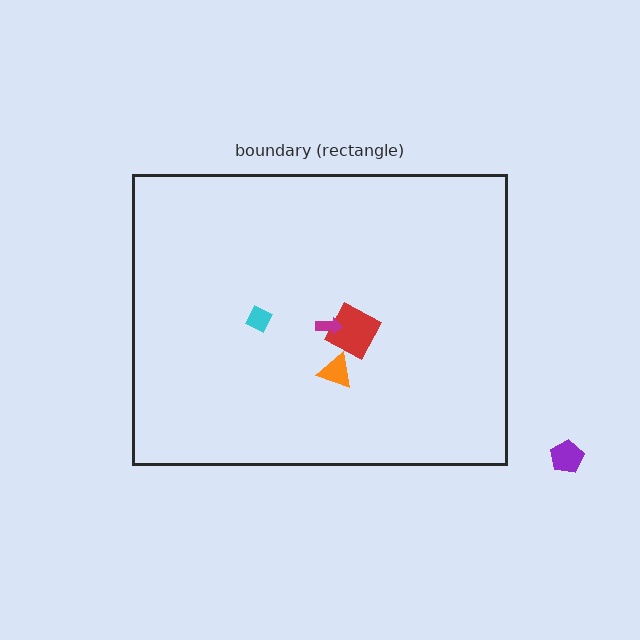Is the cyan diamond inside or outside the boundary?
Inside.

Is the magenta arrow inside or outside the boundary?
Inside.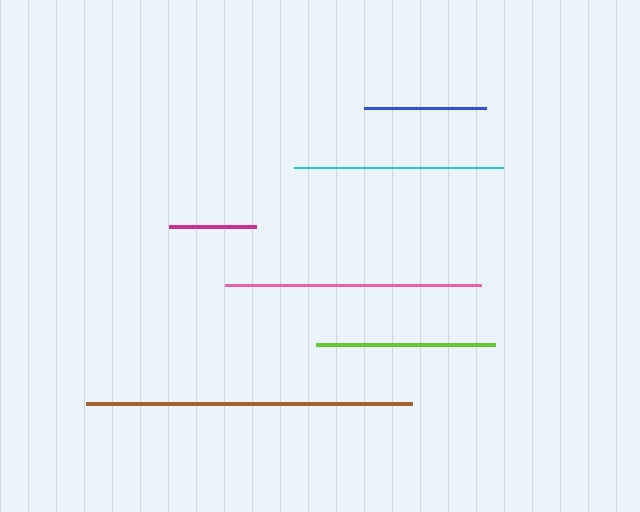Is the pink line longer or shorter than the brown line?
The brown line is longer than the pink line.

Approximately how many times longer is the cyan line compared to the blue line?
The cyan line is approximately 1.7 times the length of the blue line.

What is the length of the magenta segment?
The magenta segment is approximately 87 pixels long.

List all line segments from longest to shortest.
From longest to shortest: brown, pink, cyan, lime, blue, magenta.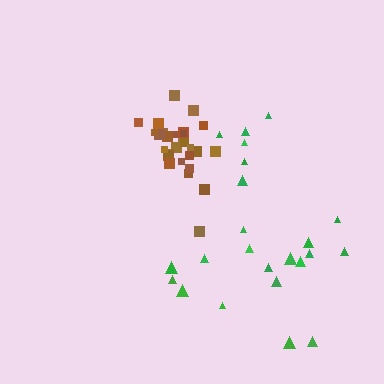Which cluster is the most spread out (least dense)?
Green.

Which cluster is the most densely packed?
Brown.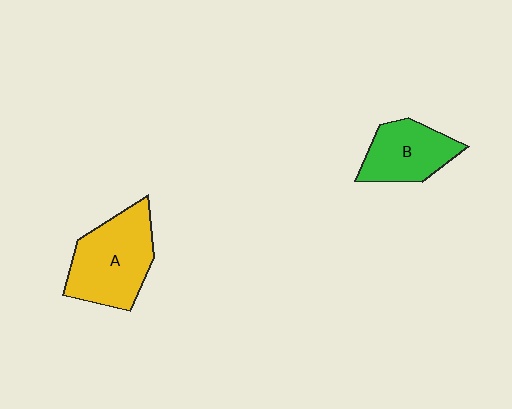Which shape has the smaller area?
Shape B (green).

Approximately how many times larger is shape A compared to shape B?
Approximately 1.4 times.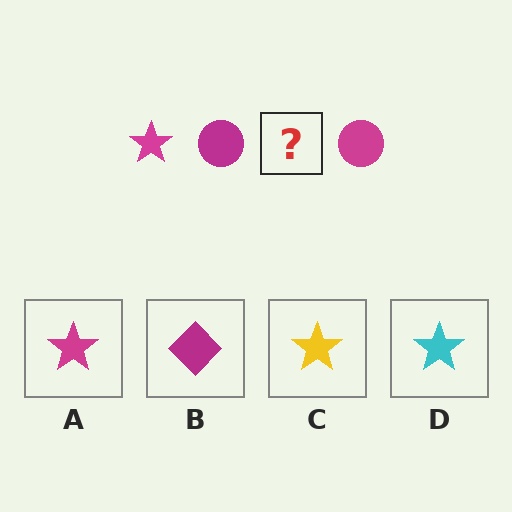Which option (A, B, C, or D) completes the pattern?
A.